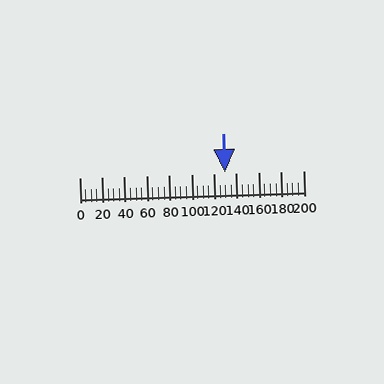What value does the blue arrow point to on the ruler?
The blue arrow points to approximately 130.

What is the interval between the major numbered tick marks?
The major tick marks are spaced 20 units apart.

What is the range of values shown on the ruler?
The ruler shows values from 0 to 200.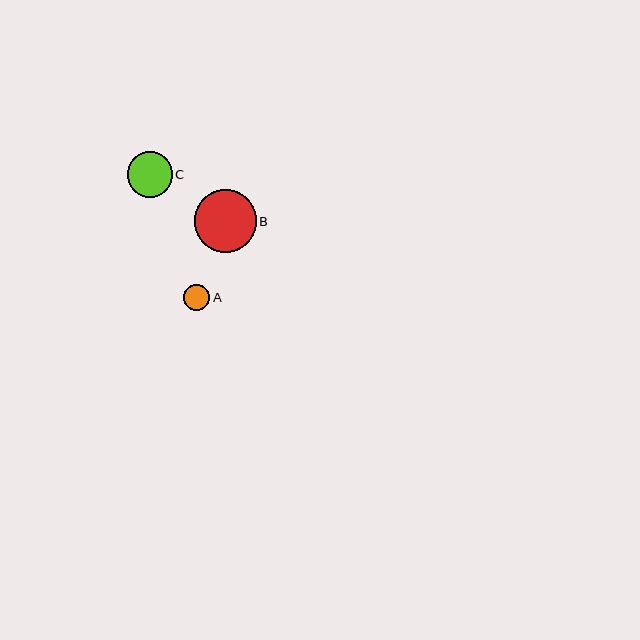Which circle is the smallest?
Circle A is the smallest with a size of approximately 26 pixels.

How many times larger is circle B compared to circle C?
Circle B is approximately 1.4 times the size of circle C.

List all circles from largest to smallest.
From largest to smallest: B, C, A.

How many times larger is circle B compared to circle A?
Circle B is approximately 2.4 times the size of circle A.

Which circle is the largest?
Circle B is the largest with a size of approximately 62 pixels.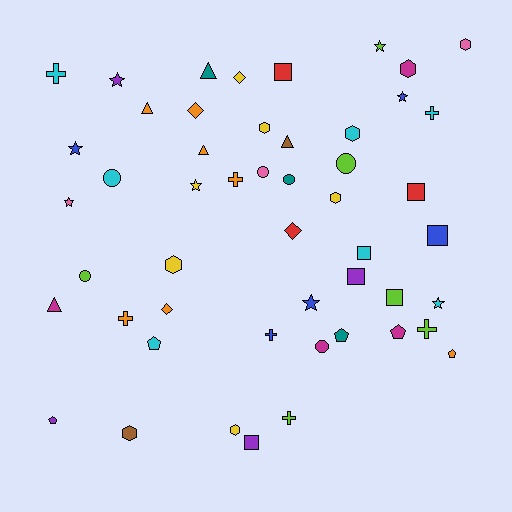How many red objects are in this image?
There are 3 red objects.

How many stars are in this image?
There are 8 stars.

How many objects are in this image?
There are 50 objects.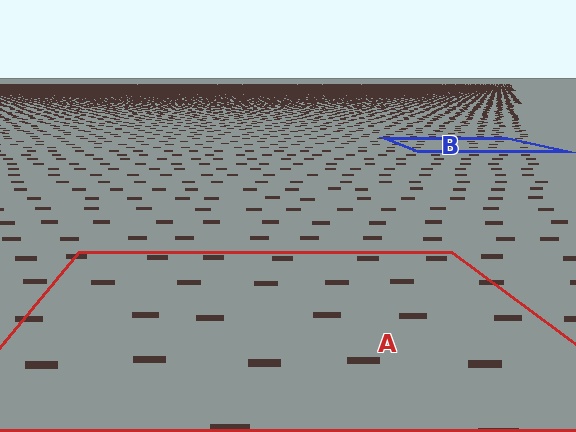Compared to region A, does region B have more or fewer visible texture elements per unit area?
Region B has more texture elements per unit area — they are packed more densely because it is farther away.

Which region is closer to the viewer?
Region A is closer. The texture elements there are larger and more spread out.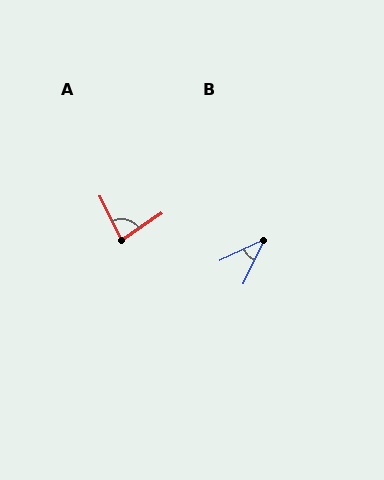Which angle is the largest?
A, at approximately 81 degrees.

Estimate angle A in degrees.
Approximately 81 degrees.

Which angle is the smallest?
B, at approximately 40 degrees.